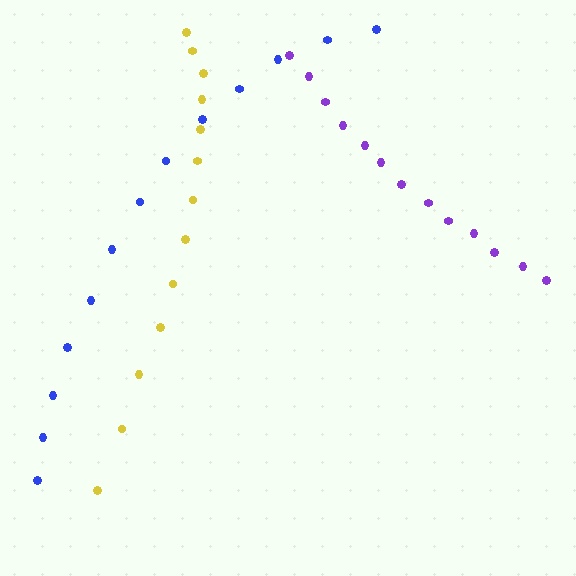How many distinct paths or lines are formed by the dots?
There are 3 distinct paths.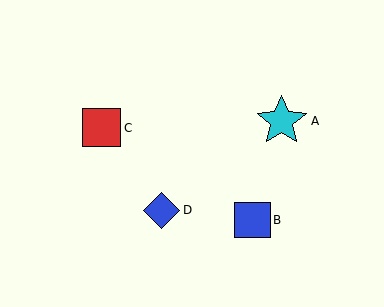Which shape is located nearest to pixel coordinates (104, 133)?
The red square (labeled C) at (102, 128) is nearest to that location.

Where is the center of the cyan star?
The center of the cyan star is at (282, 121).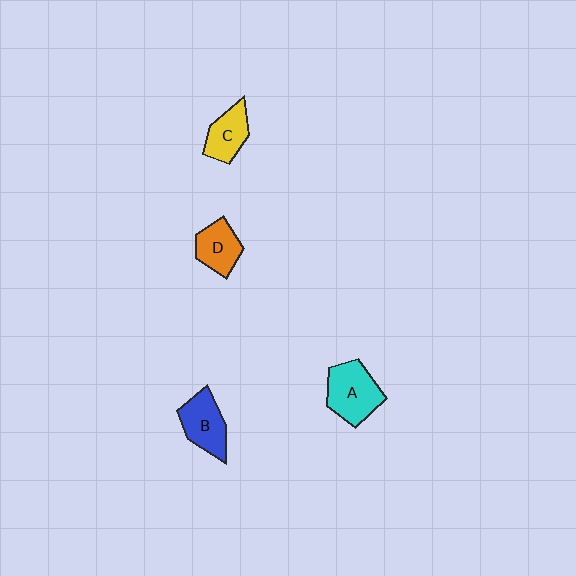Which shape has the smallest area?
Shape C (yellow).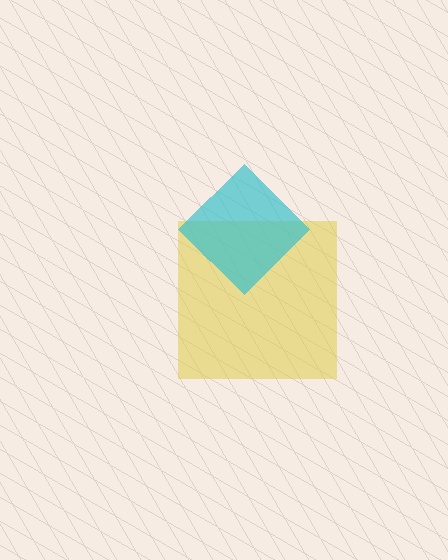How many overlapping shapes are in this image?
There are 2 overlapping shapes in the image.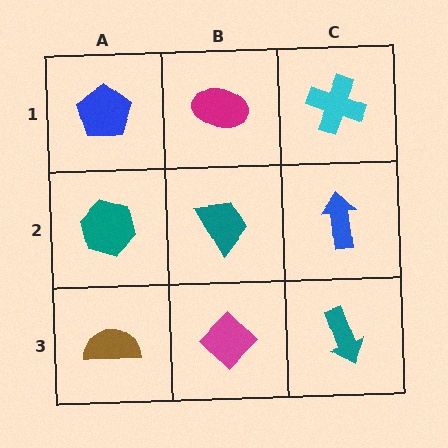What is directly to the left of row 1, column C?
A magenta ellipse.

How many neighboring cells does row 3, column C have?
2.